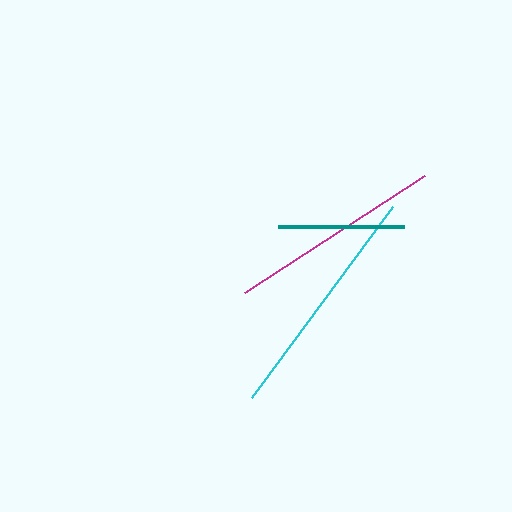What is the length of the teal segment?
The teal segment is approximately 126 pixels long.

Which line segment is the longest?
The cyan line is the longest at approximately 238 pixels.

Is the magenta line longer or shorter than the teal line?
The magenta line is longer than the teal line.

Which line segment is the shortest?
The teal line is the shortest at approximately 126 pixels.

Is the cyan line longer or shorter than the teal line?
The cyan line is longer than the teal line.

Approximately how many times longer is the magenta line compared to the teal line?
The magenta line is approximately 1.7 times the length of the teal line.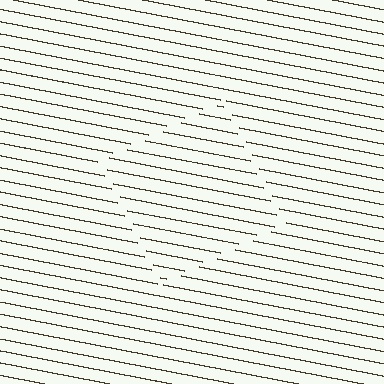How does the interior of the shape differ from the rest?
The interior of the shape contains the same grating, shifted by half a period — the contour is defined by the phase discontinuity where line-ends from the inner and outer gratings abut.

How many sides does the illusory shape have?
4 sides — the line-ends trace a square.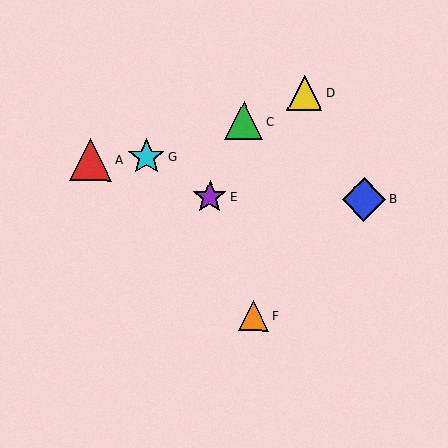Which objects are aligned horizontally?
Objects B, E are aligned horizontally.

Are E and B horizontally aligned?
Yes, both are at y≈197.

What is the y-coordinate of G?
Object G is at y≈157.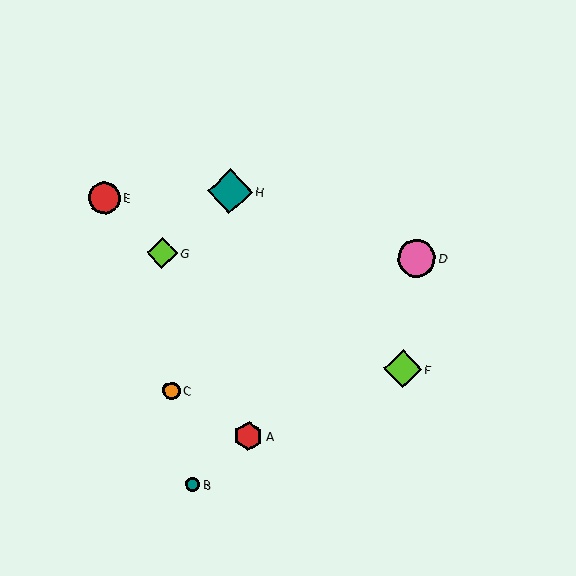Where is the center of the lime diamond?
The center of the lime diamond is at (162, 253).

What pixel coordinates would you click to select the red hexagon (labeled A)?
Click at (248, 436) to select the red hexagon A.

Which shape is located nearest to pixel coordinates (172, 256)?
The lime diamond (labeled G) at (162, 253) is nearest to that location.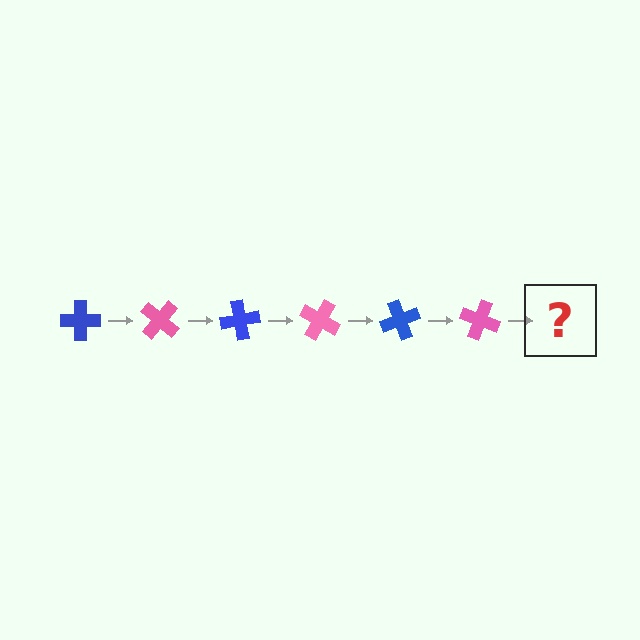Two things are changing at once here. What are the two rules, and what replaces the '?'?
The two rules are that it rotates 40 degrees each step and the color cycles through blue and pink. The '?' should be a blue cross, rotated 240 degrees from the start.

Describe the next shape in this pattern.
It should be a blue cross, rotated 240 degrees from the start.